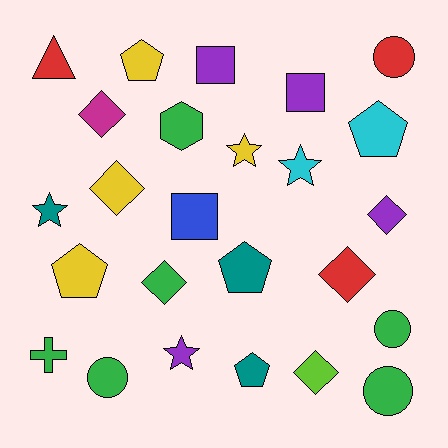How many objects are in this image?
There are 25 objects.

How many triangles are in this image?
There is 1 triangle.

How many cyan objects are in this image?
There are 2 cyan objects.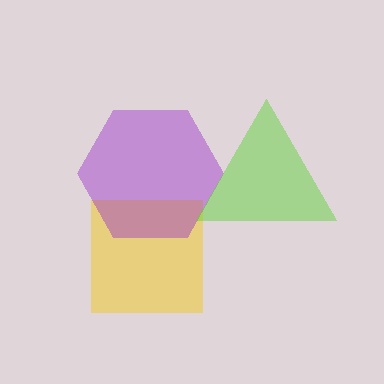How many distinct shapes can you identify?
There are 3 distinct shapes: a yellow square, a purple hexagon, a lime triangle.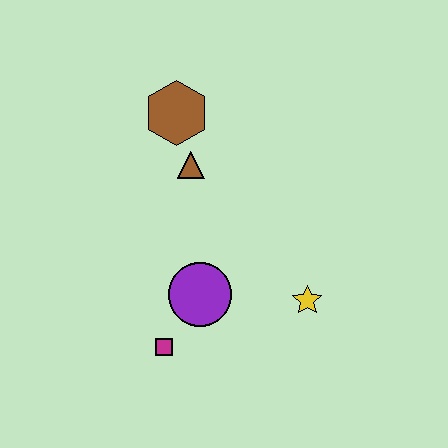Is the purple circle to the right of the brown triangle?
Yes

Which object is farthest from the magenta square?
The brown hexagon is farthest from the magenta square.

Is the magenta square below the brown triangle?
Yes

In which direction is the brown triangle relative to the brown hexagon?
The brown triangle is below the brown hexagon.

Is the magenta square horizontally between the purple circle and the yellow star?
No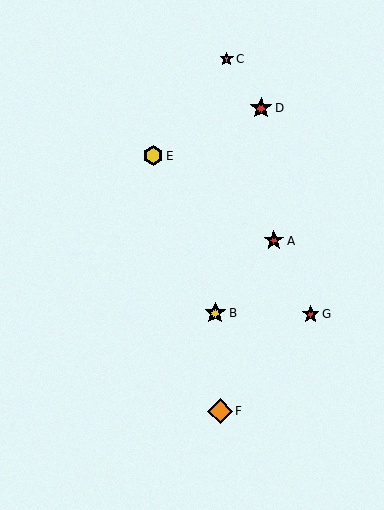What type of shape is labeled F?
Shape F is an orange diamond.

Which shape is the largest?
The orange diamond (labeled F) is the largest.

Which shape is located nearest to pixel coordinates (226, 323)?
The yellow star (labeled B) at (215, 313) is nearest to that location.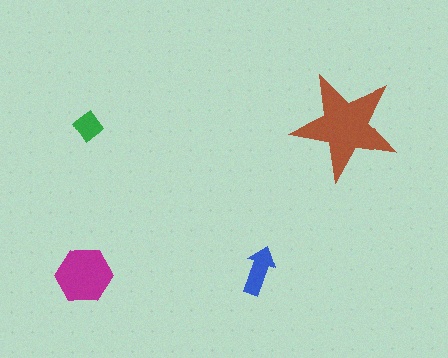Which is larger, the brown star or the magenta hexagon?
The brown star.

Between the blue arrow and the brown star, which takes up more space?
The brown star.